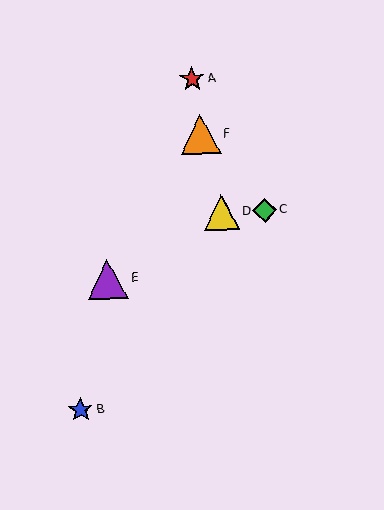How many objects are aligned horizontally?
2 objects (C, D) are aligned horizontally.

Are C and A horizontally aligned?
No, C is at y≈210 and A is at y≈79.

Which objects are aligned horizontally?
Objects C, D are aligned horizontally.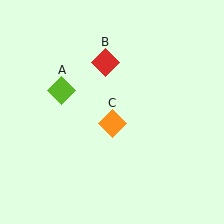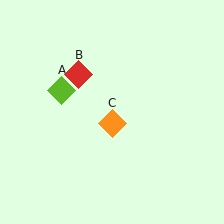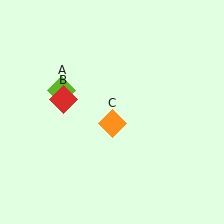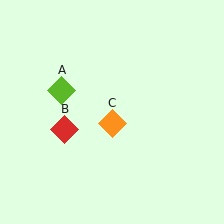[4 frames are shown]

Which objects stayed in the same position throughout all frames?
Lime diamond (object A) and orange diamond (object C) remained stationary.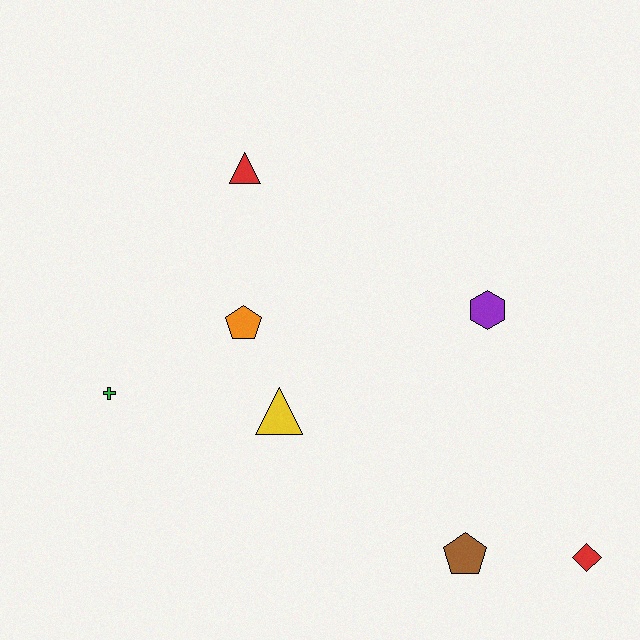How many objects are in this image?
There are 7 objects.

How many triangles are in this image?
There are 2 triangles.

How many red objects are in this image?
There are 2 red objects.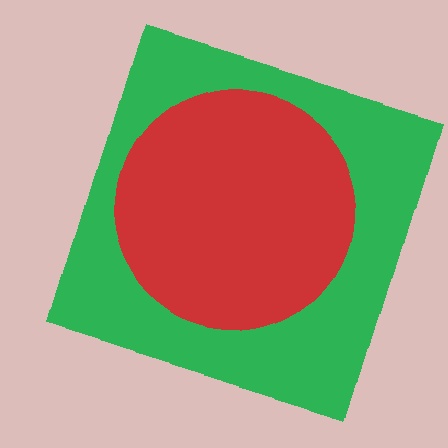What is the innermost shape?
The red circle.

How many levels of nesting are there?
2.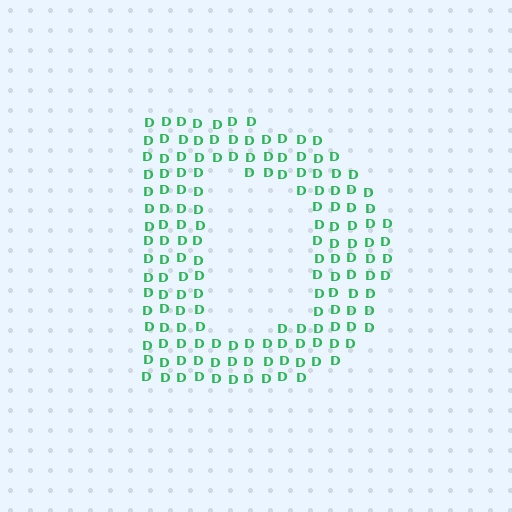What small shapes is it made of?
It is made of small letter D's.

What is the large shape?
The large shape is the letter D.